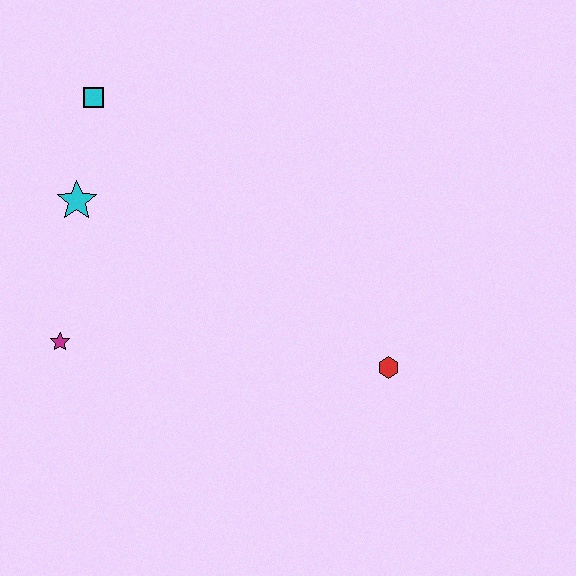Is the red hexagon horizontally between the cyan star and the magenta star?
No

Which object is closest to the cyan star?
The cyan square is closest to the cyan star.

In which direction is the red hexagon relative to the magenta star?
The red hexagon is to the right of the magenta star.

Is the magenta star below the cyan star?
Yes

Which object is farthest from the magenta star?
The red hexagon is farthest from the magenta star.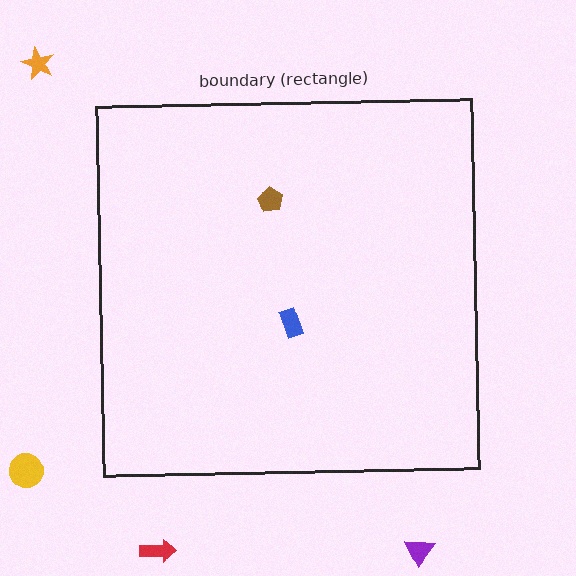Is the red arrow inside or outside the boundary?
Outside.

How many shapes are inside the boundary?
2 inside, 4 outside.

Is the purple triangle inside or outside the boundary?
Outside.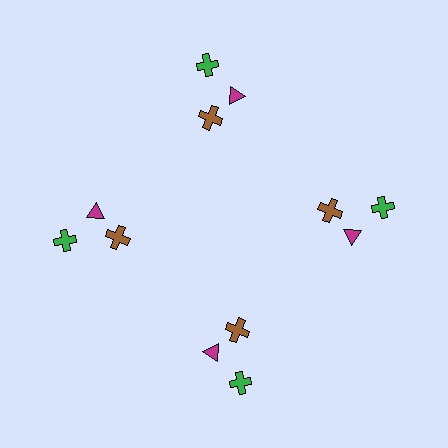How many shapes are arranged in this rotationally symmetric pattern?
There are 12 shapes, arranged in 4 groups of 3.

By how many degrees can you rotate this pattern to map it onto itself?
The pattern maps onto itself every 90 degrees of rotation.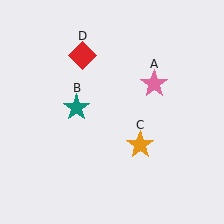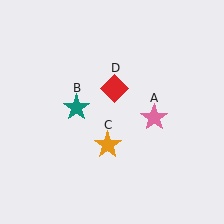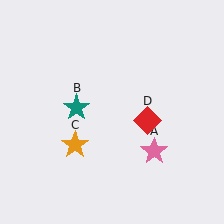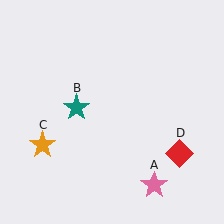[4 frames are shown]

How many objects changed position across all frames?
3 objects changed position: pink star (object A), orange star (object C), red diamond (object D).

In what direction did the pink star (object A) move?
The pink star (object A) moved down.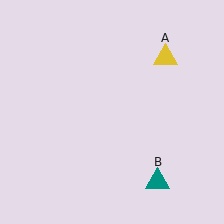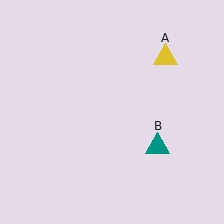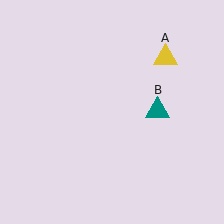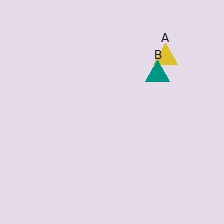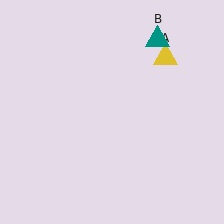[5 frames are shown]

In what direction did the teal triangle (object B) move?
The teal triangle (object B) moved up.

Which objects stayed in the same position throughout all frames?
Yellow triangle (object A) remained stationary.